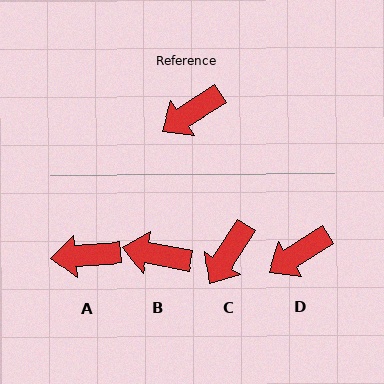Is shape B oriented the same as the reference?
No, it is off by about 43 degrees.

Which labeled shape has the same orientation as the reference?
D.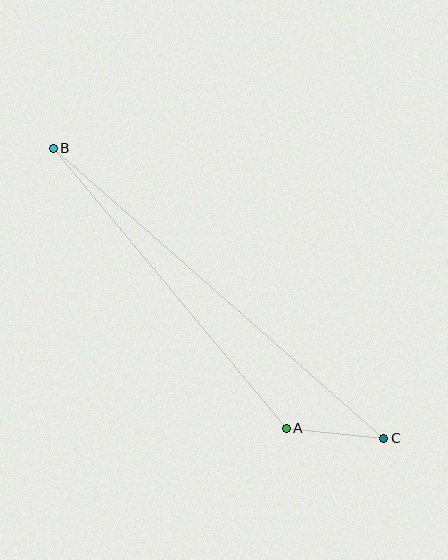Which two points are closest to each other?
Points A and C are closest to each other.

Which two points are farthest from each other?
Points B and C are farthest from each other.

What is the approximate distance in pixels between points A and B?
The distance between A and B is approximately 364 pixels.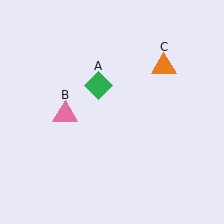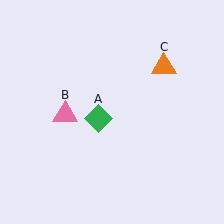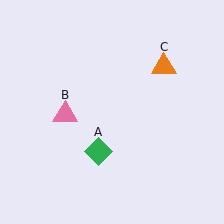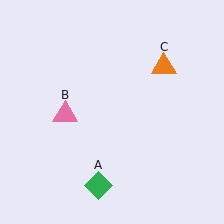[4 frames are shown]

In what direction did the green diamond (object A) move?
The green diamond (object A) moved down.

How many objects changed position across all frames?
1 object changed position: green diamond (object A).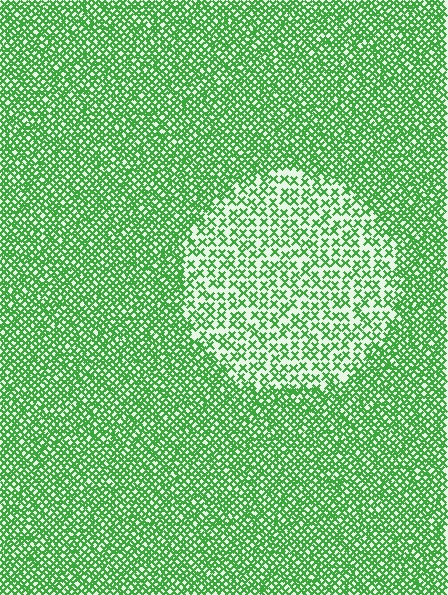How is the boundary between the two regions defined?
The boundary is defined by a change in element density (approximately 2.1x ratio). All elements are the same color, size, and shape.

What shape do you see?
I see a circle.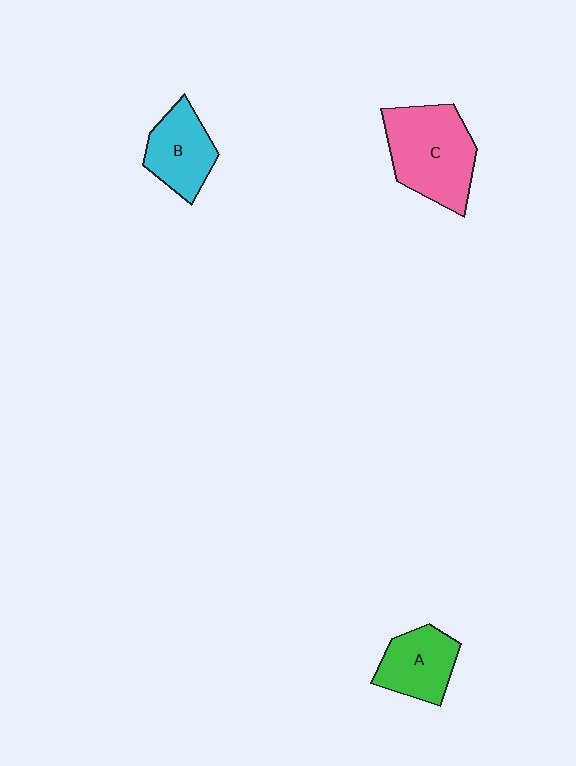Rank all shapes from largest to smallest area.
From largest to smallest: C (pink), B (cyan), A (green).